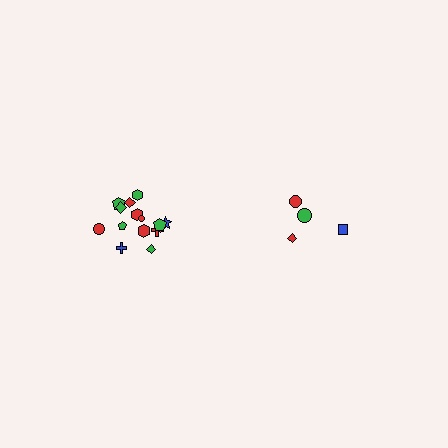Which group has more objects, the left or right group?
The left group.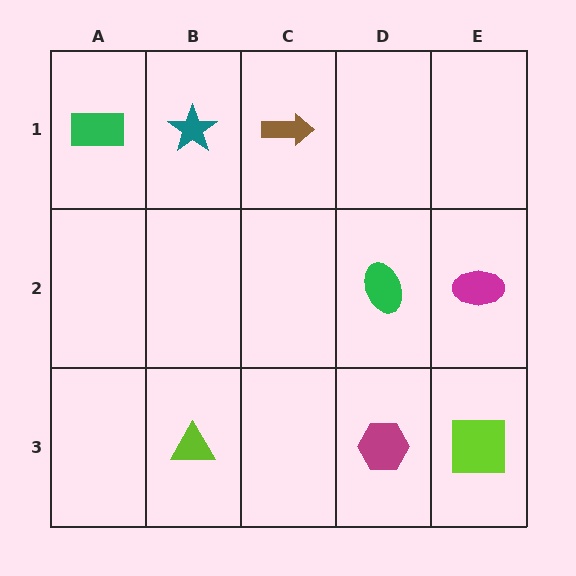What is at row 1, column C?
A brown arrow.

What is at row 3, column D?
A magenta hexagon.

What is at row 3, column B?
A lime triangle.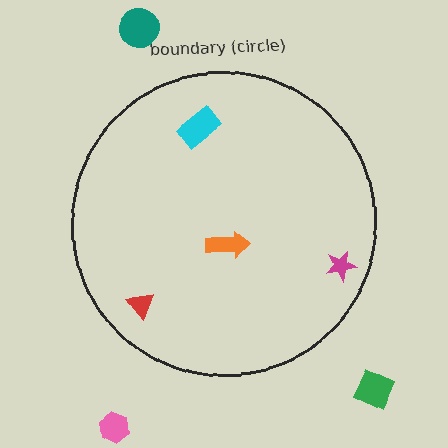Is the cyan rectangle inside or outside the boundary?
Inside.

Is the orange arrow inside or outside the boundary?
Inside.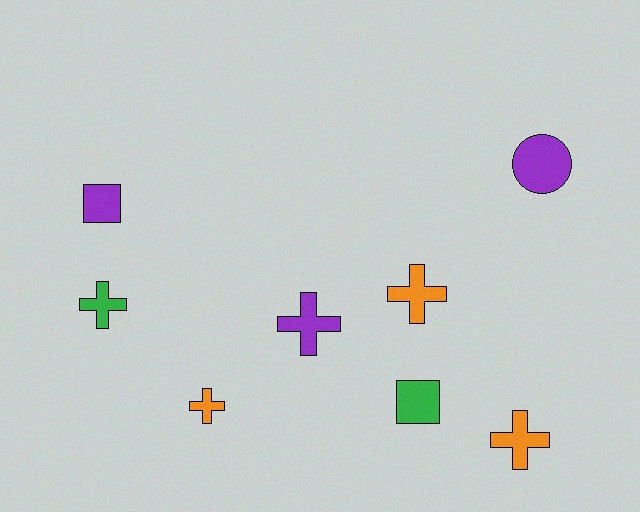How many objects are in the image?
There are 8 objects.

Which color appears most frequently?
Purple, with 3 objects.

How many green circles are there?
There are no green circles.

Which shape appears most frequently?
Cross, with 5 objects.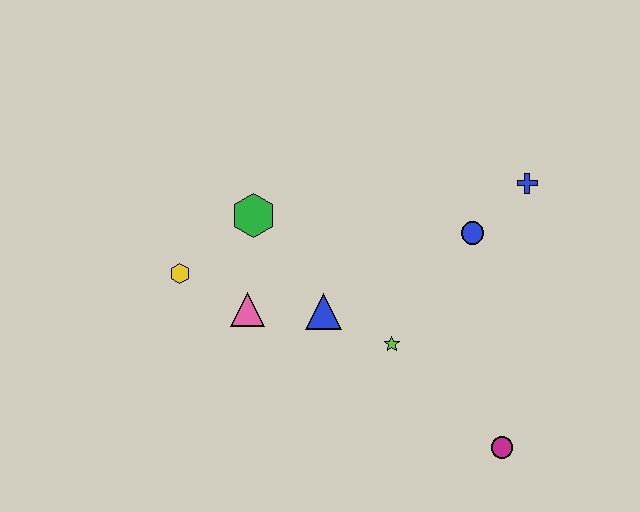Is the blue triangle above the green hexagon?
No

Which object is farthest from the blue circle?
The yellow hexagon is farthest from the blue circle.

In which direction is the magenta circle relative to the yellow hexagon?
The magenta circle is to the right of the yellow hexagon.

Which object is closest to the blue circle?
The blue cross is closest to the blue circle.